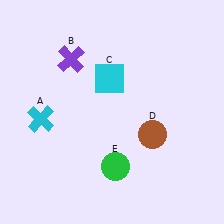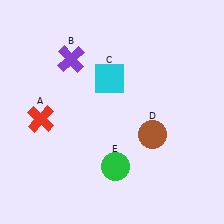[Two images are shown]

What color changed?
The cross (A) changed from cyan in Image 1 to red in Image 2.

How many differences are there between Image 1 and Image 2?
There is 1 difference between the two images.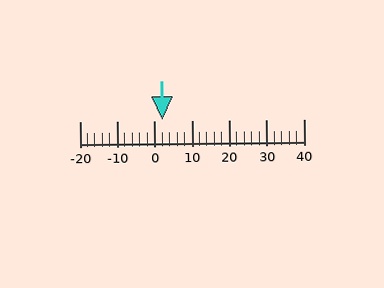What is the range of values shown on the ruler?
The ruler shows values from -20 to 40.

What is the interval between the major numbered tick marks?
The major tick marks are spaced 10 units apart.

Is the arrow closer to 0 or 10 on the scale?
The arrow is closer to 0.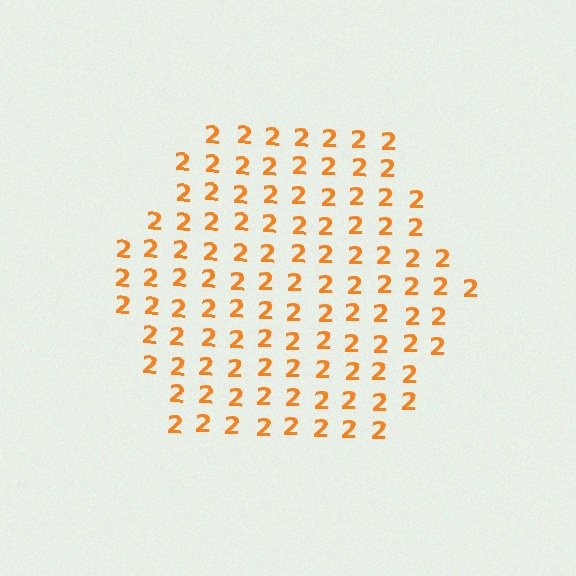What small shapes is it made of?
It is made of small digit 2's.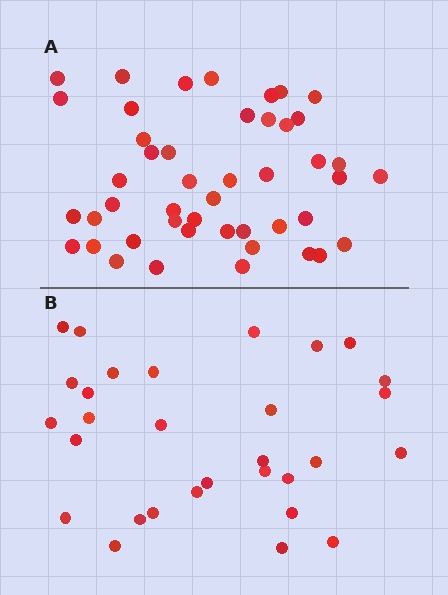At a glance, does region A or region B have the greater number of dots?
Region A (the top region) has more dots.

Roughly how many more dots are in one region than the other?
Region A has approximately 15 more dots than region B.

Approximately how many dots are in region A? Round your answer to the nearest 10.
About 50 dots. (The exact count is 46, which rounds to 50.)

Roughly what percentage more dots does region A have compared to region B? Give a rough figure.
About 55% more.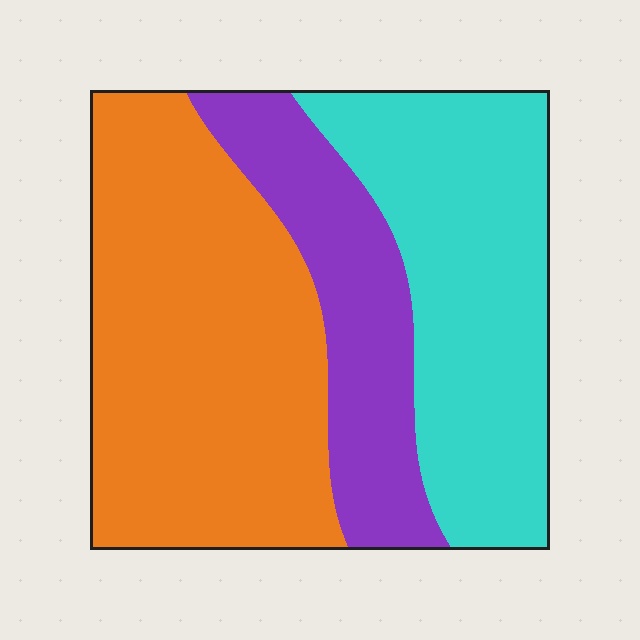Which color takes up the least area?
Purple, at roughly 20%.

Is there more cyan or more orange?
Orange.